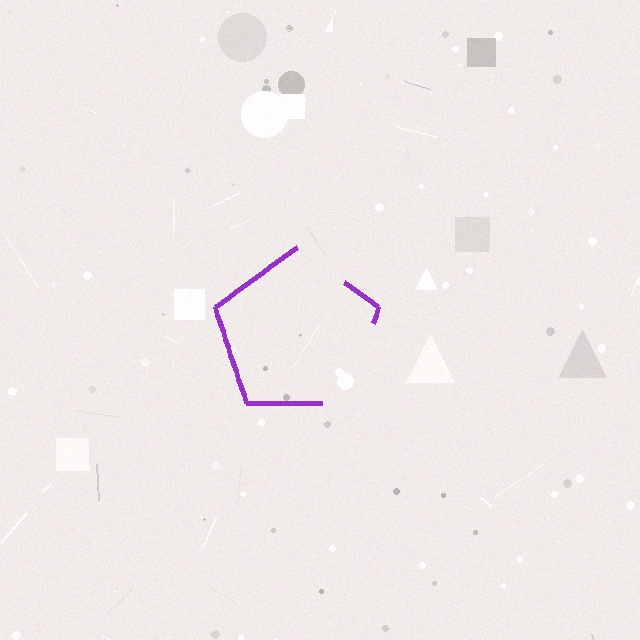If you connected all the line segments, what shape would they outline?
They would outline a pentagon.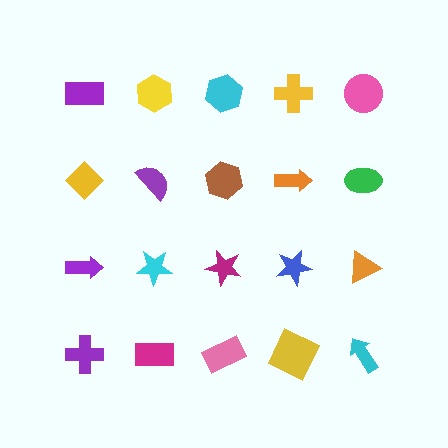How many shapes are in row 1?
5 shapes.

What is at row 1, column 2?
A yellow hexagon.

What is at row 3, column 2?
A cyan star.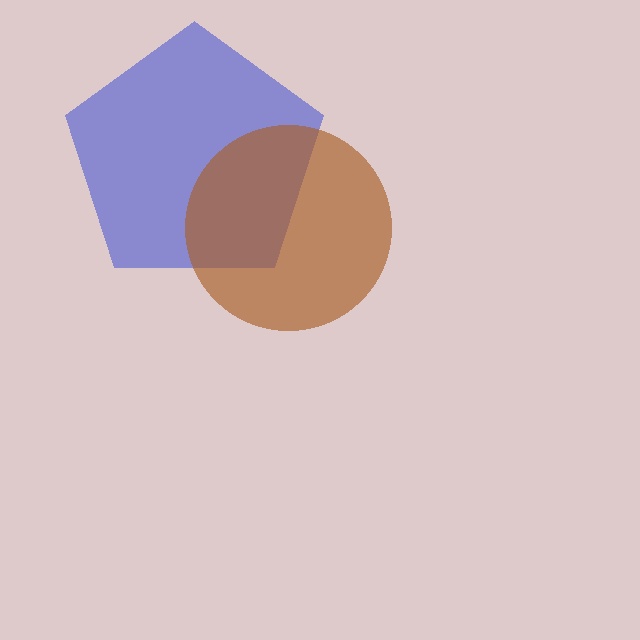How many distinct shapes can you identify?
There are 2 distinct shapes: a blue pentagon, a brown circle.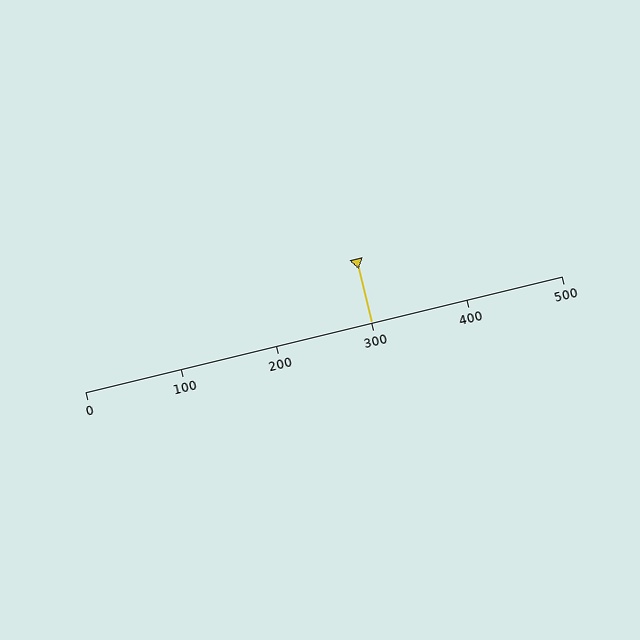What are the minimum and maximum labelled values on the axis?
The axis runs from 0 to 500.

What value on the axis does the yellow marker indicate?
The marker indicates approximately 300.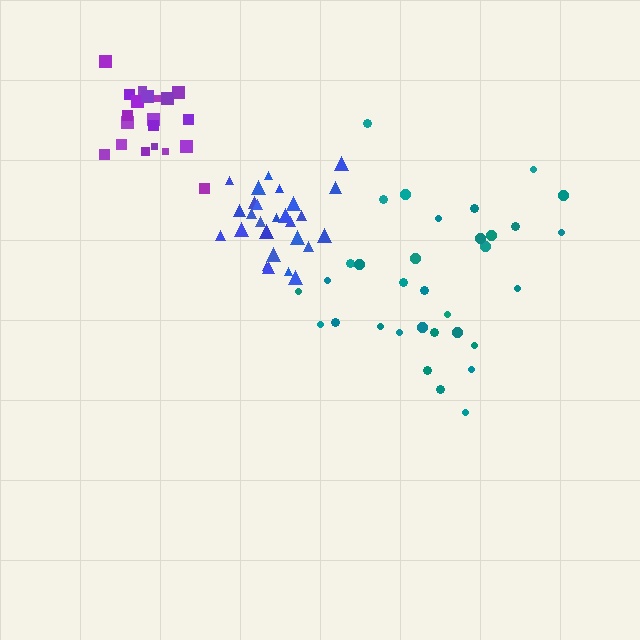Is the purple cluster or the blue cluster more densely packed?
Purple.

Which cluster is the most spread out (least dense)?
Teal.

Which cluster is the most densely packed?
Purple.